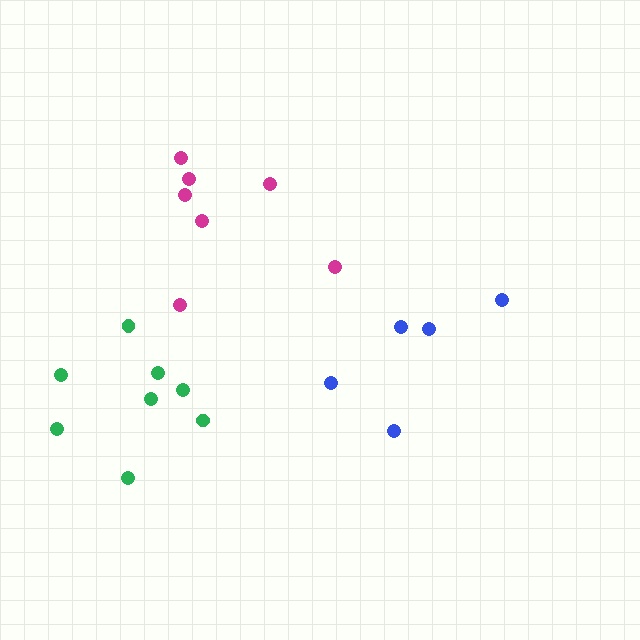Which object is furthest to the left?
The green cluster is leftmost.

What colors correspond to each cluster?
The clusters are colored: magenta, blue, green.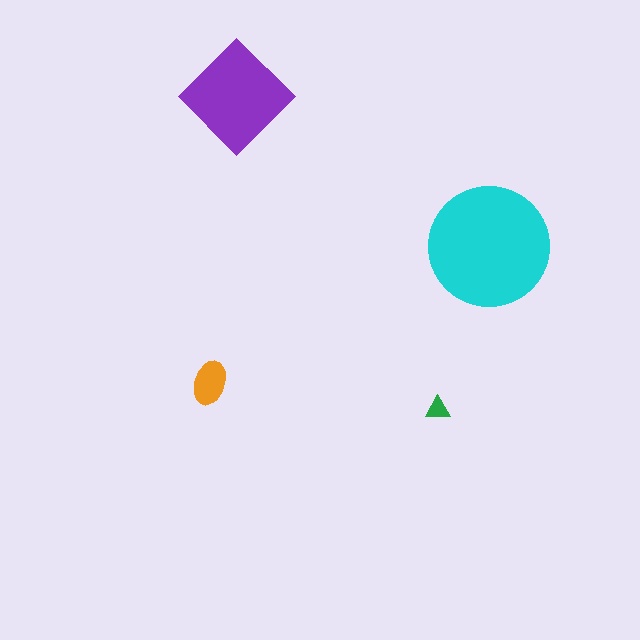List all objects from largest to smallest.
The cyan circle, the purple diamond, the orange ellipse, the green triangle.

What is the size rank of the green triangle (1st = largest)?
4th.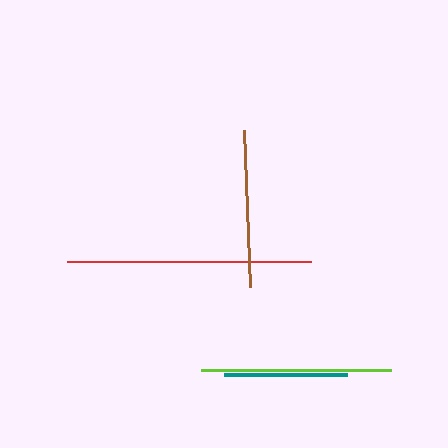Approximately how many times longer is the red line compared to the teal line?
The red line is approximately 2.0 times the length of the teal line.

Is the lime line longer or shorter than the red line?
The red line is longer than the lime line.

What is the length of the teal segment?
The teal segment is approximately 123 pixels long.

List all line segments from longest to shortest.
From longest to shortest: red, lime, brown, teal.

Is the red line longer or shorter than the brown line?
The red line is longer than the brown line.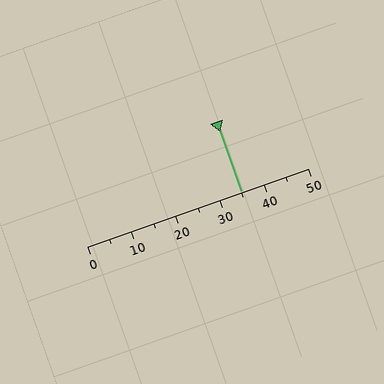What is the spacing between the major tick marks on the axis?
The major ticks are spaced 10 apart.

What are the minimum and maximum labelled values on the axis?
The axis runs from 0 to 50.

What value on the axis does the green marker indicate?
The marker indicates approximately 35.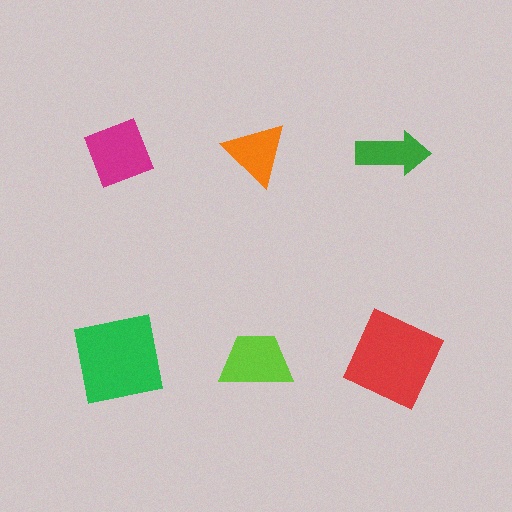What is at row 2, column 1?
A green square.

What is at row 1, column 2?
An orange triangle.